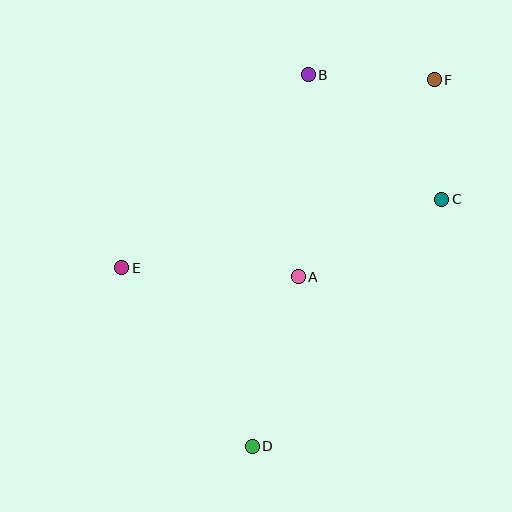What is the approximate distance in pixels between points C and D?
The distance between C and D is approximately 311 pixels.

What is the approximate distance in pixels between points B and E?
The distance between B and E is approximately 269 pixels.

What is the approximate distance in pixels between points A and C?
The distance between A and C is approximately 163 pixels.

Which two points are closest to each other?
Points C and F are closest to each other.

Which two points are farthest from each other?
Points D and F are farthest from each other.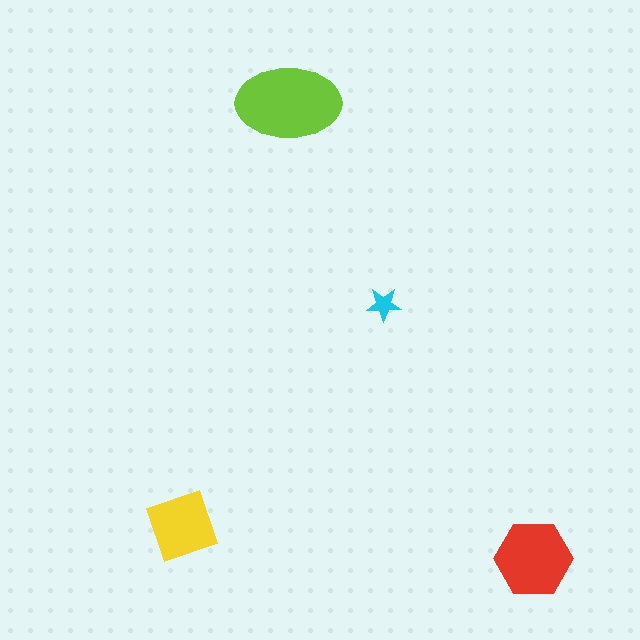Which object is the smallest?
The cyan star.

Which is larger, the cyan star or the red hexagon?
The red hexagon.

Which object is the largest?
The lime ellipse.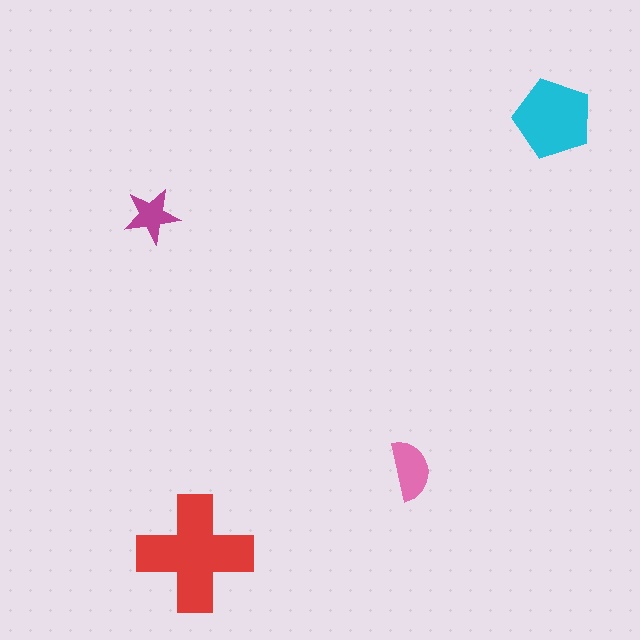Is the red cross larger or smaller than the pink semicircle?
Larger.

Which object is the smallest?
The magenta star.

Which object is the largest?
The red cross.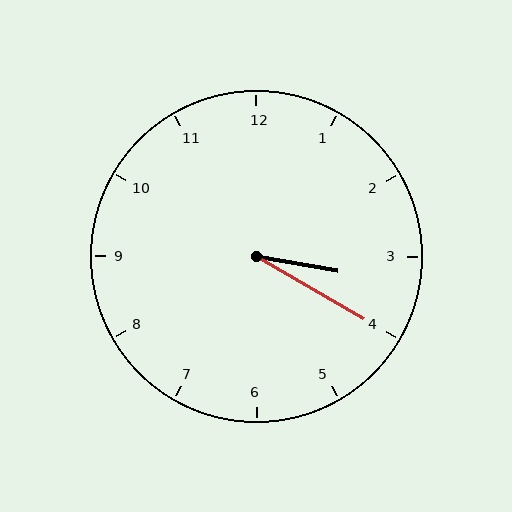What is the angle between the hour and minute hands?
Approximately 20 degrees.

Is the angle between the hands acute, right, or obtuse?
It is acute.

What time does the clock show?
3:20.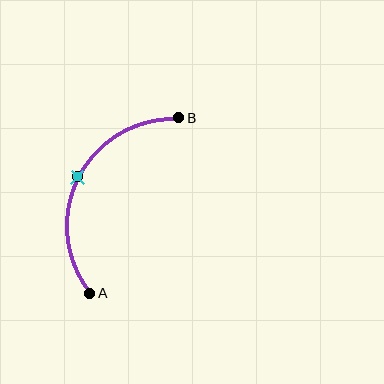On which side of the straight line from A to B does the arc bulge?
The arc bulges to the left of the straight line connecting A and B.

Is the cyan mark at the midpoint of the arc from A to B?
Yes. The cyan mark lies on the arc at equal arc-length from both A and B — it is the arc midpoint.